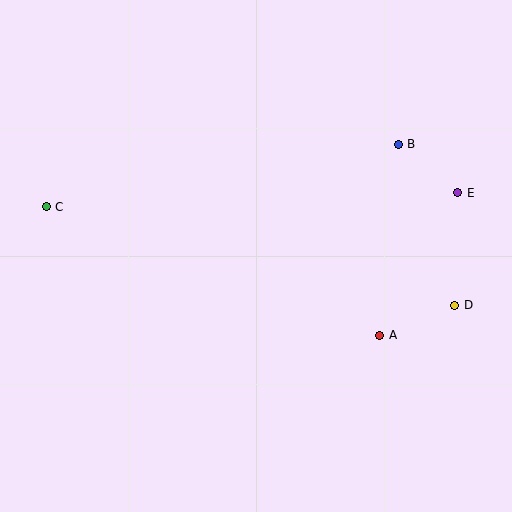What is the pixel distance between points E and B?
The distance between E and B is 77 pixels.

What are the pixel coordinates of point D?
Point D is at (455, 305).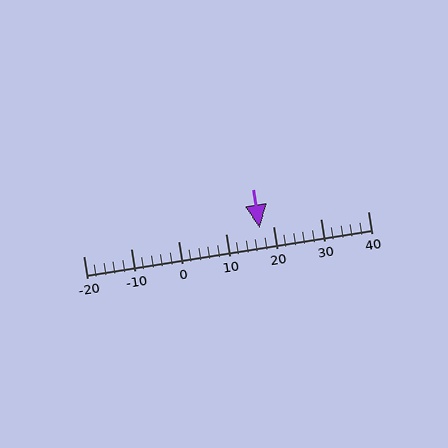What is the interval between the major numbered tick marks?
The major tick marks are spaced 10 units apart.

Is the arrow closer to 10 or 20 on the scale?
The arrow is closer to 20.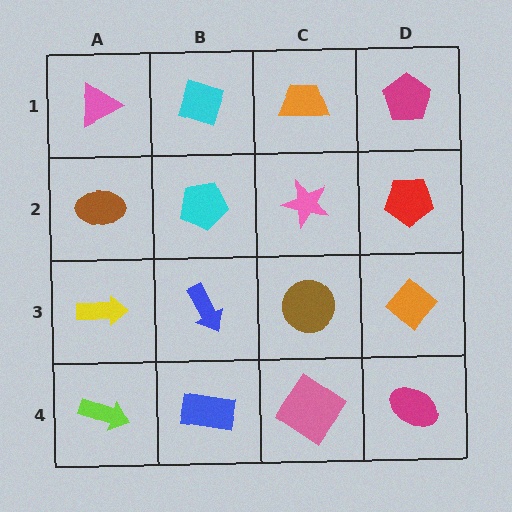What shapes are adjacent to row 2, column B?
A cyan diamond (row 1, column B), a blue arrow (row 3, column B), a brown ellipse (row 2, column A), a pink star (row 2, column C).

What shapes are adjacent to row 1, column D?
A red pentagon (row 2, column D), an orange trapezoid (row 1, column C).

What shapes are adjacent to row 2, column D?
A magenta pentagon (row 1, column D), an orange diamond (row 3, column D), a pink star (row 2, column C).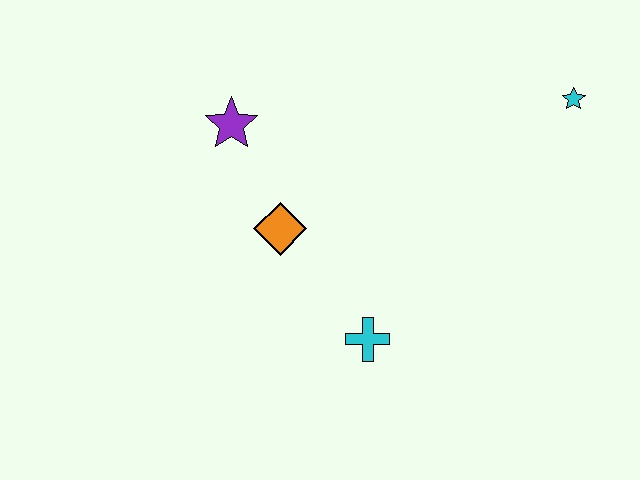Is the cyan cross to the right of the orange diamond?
Yes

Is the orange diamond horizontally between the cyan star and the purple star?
Yes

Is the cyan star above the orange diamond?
Yes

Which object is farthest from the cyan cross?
The cyan star is farthest from the cyan cross.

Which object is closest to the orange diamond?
The purple star is closest to the orange diamond.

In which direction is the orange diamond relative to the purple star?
The orange diamond is below the purple star.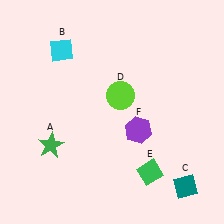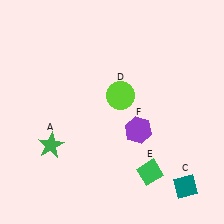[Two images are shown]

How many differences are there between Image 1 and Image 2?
There is 1 difference between the two images.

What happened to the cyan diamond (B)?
The cyan diamond (B) was removed in Image 2. It was in the top-left area of Image 1.